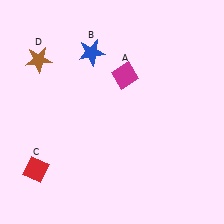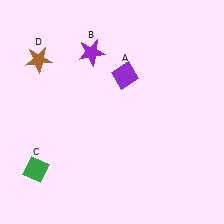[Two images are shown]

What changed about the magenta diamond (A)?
In Image 1, A is magenta. In Image 2, it changed to purple.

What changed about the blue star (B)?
In Image 1, B is blue. In Image 2, it changed to purple.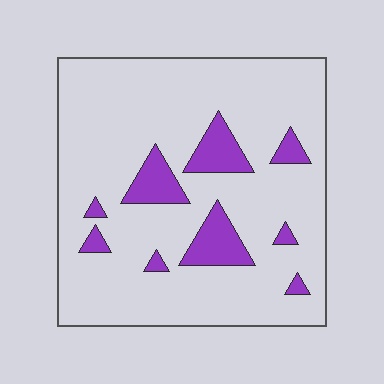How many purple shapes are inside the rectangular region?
9.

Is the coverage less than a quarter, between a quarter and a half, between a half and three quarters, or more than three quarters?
Less than a quarter.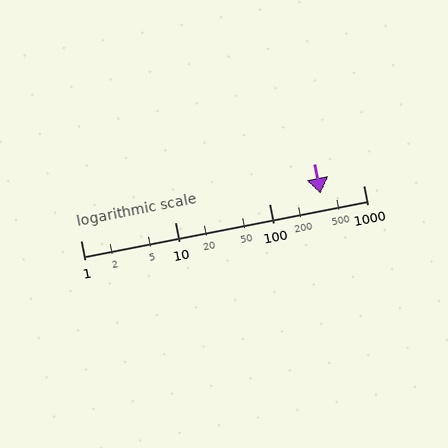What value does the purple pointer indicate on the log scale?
The pointer indicates approximately 350.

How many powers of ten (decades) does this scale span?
The scale spans 3 decades, from 1 to 1000.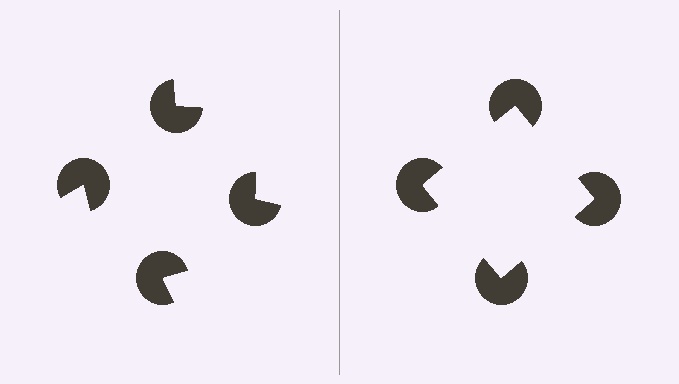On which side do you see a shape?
An illusory square appears on the right side. On the left side the wedge cuts are rotated, so no coherent shape forms.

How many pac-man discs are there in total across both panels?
8 — 4 on each side.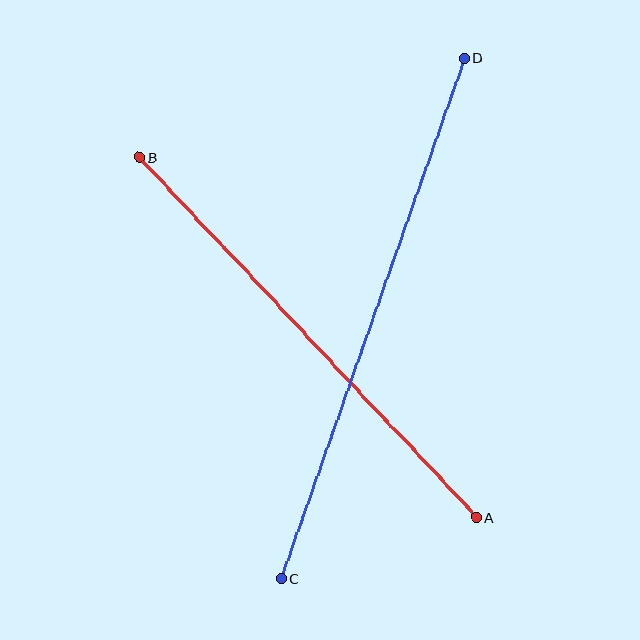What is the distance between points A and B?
The distance is approximately 493 pixels.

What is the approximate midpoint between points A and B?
The midpoint is at approximately (308, 337) pixels.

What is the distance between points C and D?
The distance is approximately 552 pixels.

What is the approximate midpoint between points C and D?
The midpoint is at approximately (373, 318) pixels.